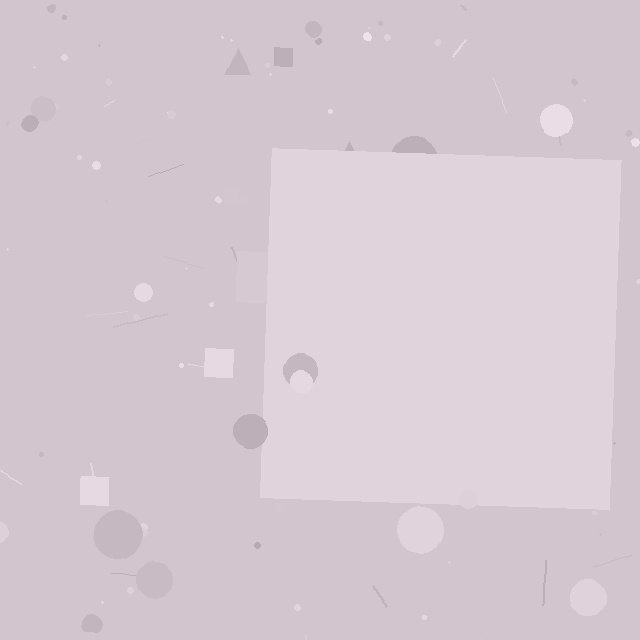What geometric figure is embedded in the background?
A square is embedded in the background.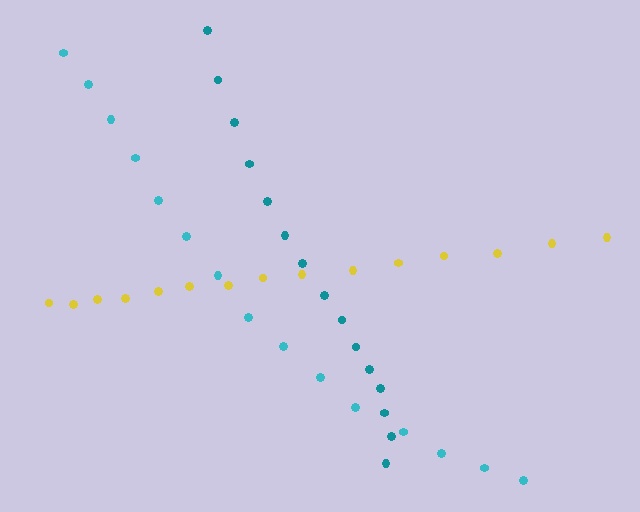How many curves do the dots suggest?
There are 3 distinct paths.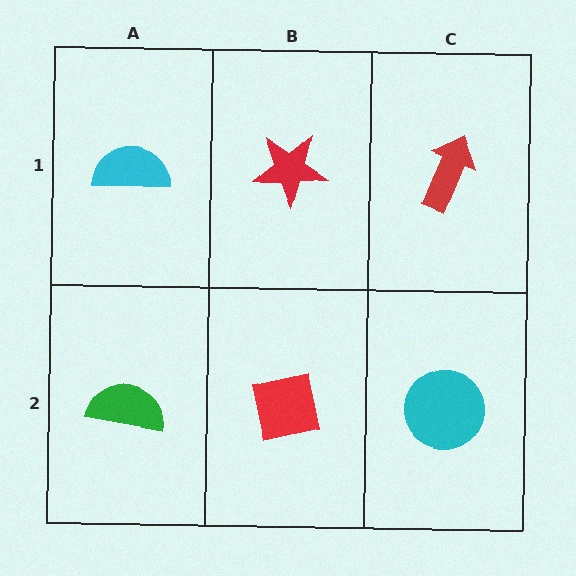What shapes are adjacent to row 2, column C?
A red arrow (row 1, column C), a red square (row 2, column B).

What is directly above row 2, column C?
A red arrow.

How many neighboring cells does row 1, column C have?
2.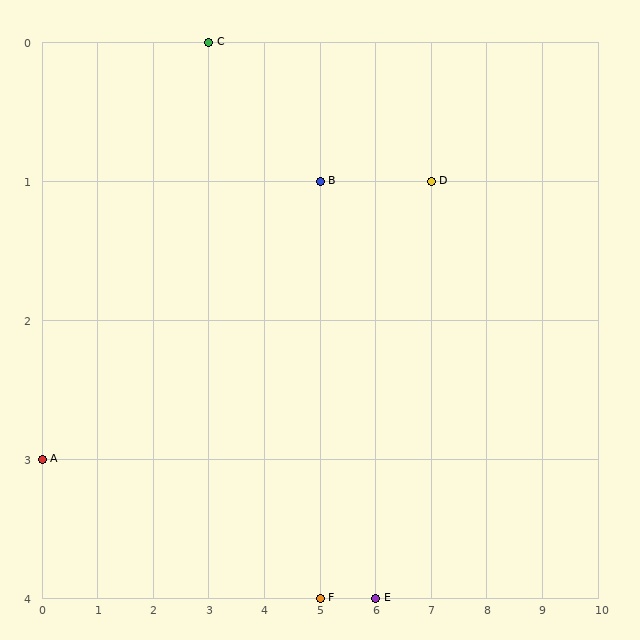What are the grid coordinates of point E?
Point E is at grid coordinates (6, 4).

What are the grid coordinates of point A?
Point A is at grid coordinates (0, 3).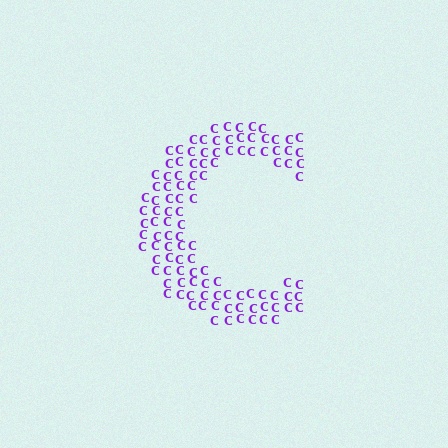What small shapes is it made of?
It is made of small letter C's.